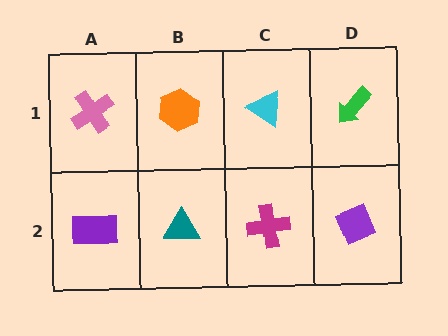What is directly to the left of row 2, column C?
A teal triangle.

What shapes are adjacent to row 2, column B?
An orange hexagon (row 1, column B), a purple rectangle (row 2, column A), a magenta cross (row 2, column C).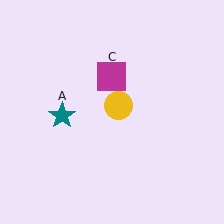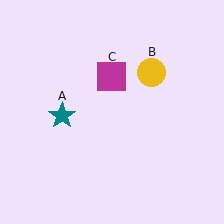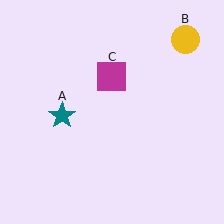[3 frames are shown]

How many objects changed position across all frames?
1 object changed position: yellow circle (object B).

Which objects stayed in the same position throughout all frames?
Teal star (object A) and magenta square (object C) remained stationary.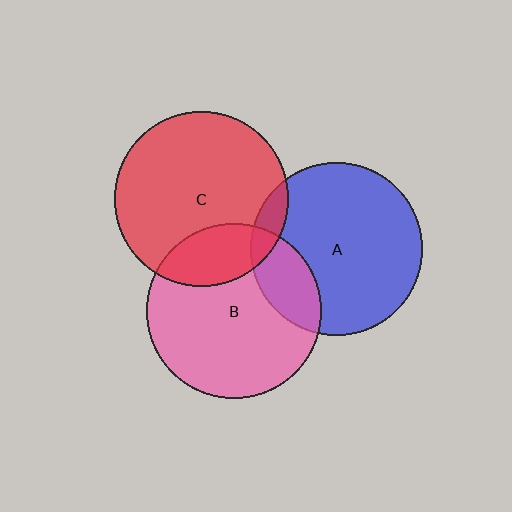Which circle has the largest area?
Circle B (pink).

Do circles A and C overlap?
Yes.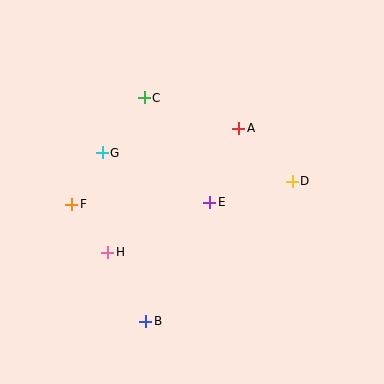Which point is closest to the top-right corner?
Point A is closest to the top-right corner.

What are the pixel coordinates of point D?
Point D is at (292, 181).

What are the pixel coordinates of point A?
Point A is at (239, 128).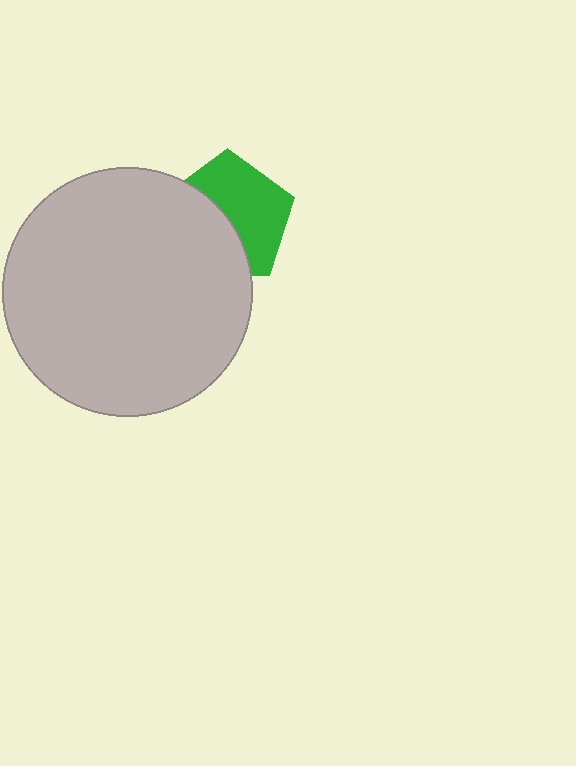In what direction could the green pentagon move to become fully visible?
The green pentagon could move right. That would shift it out from behind the light gray circle entirely.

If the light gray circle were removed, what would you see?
You would see the complete green pentagon.